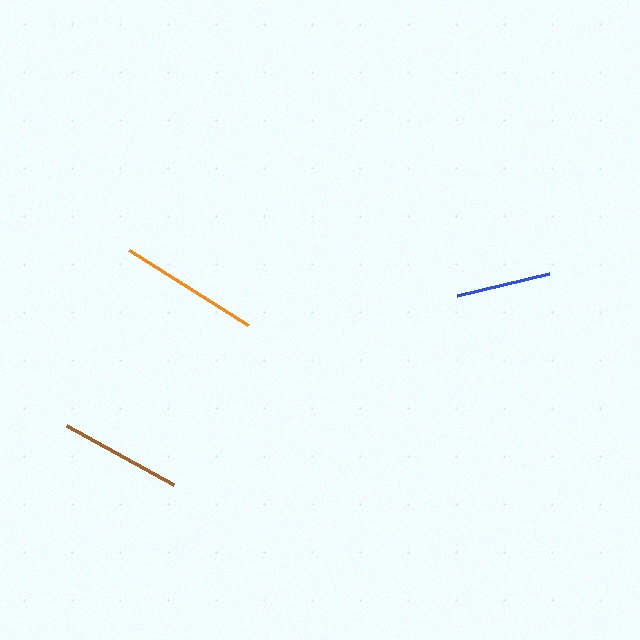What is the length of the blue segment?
The blue segment is approximately 95 pixels long.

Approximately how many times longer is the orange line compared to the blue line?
The orange line is approximately 1.5 times the length of the blue line.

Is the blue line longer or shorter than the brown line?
The brown line is longer than the blue line.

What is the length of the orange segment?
The orange segment is approximately 140 pixels long.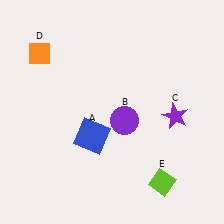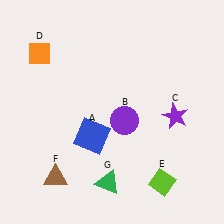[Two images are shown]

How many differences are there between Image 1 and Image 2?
There are 2 differences between the two images.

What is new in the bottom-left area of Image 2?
A green triangle (G) was added in the bottom-left area of Image 2.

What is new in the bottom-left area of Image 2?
A brown triangle (F) was added in the bottom-left area of Image 2.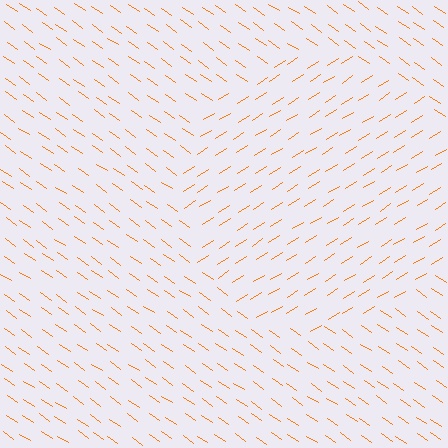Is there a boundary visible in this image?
Yes, there is a texture boundary formed by a change in line orientation.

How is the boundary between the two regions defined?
The boundary is defined purely by a change in line orientation (approximately 67 degrees difference). All lines are the same color and thickness.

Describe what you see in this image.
The image is filled with small orange line segments. A circle region in the image has lines oriented differently from the surrounding lines, creating a visible texture boundary.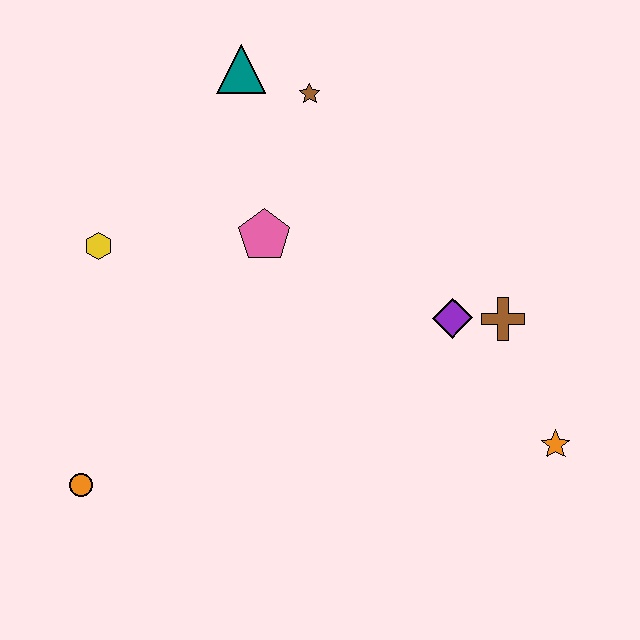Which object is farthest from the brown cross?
The orange circle is farthest from the brown cross.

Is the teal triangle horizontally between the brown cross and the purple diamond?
No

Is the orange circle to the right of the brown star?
No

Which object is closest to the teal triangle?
The brown star is closest to the teal triangle.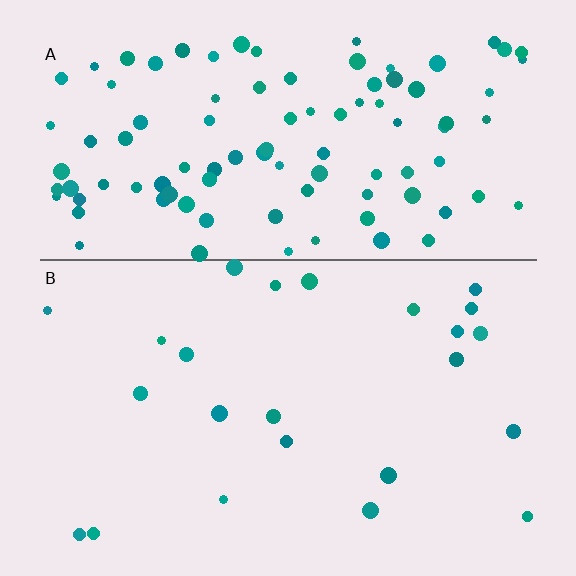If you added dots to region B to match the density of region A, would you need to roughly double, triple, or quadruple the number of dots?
Approximately quadruple.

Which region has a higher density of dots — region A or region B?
A (the top).